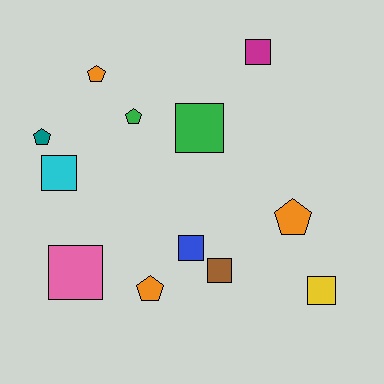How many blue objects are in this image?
There is 1 blue object.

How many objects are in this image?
There are 12 objects.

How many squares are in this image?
There are 7 squares.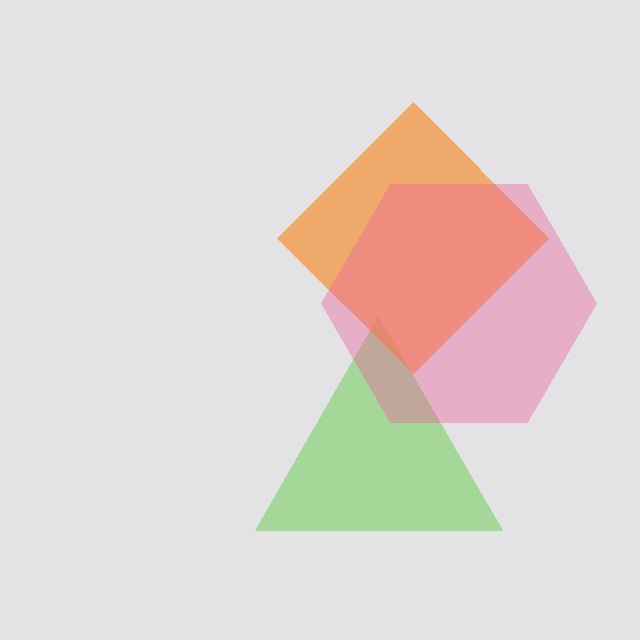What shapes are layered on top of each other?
The layered shapes are: a lime triangle, an orange diamond, a pink hexagon.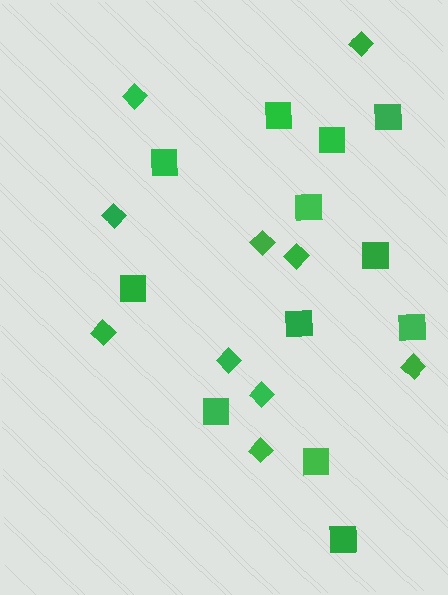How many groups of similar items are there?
There are 2 groups: one group of diamonds (10) and one group of squares (12).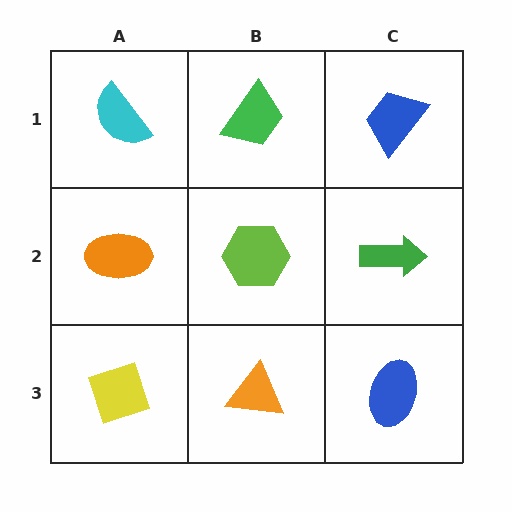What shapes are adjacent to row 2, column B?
A green trapezoid (row 1, column B), an orange triangle (row 3, column B), an orange ellipse (row 2, column A), a green arrow (row 2, column C).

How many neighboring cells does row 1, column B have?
3.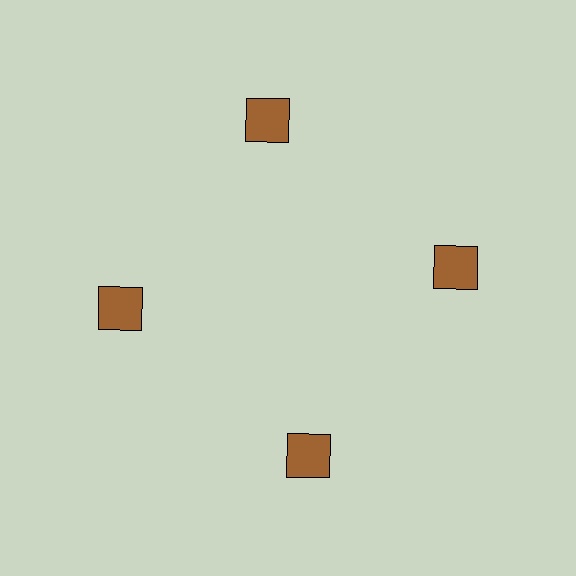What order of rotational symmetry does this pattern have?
This pattern has 4-fold rotational symmetry.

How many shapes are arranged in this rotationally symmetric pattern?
There are 4 shapes, arranged in 4 groups of 1.